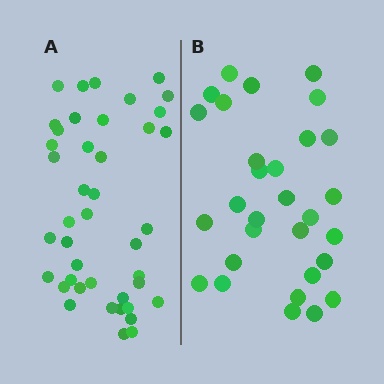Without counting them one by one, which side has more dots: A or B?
Region A (the left region) has more dots.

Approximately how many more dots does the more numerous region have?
Region A has roughly 12 or so more dots than region B.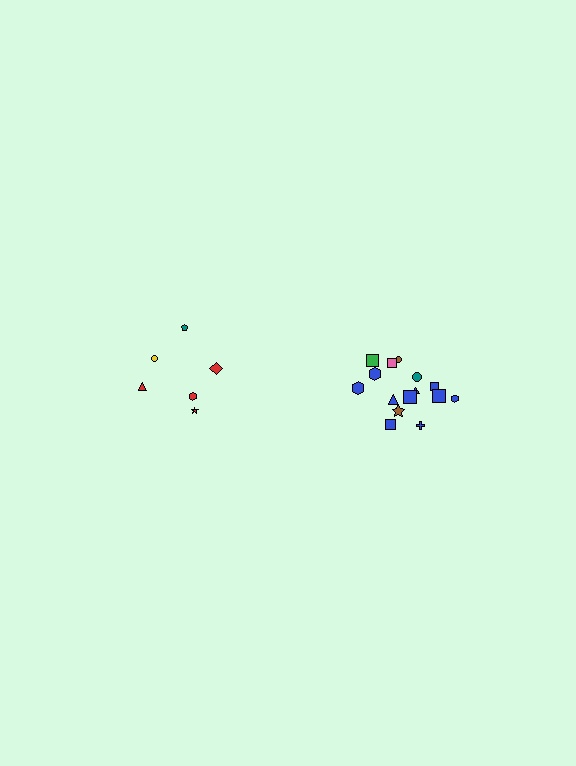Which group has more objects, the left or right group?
The right group.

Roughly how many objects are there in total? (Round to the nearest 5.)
Roughly 20 objects in total.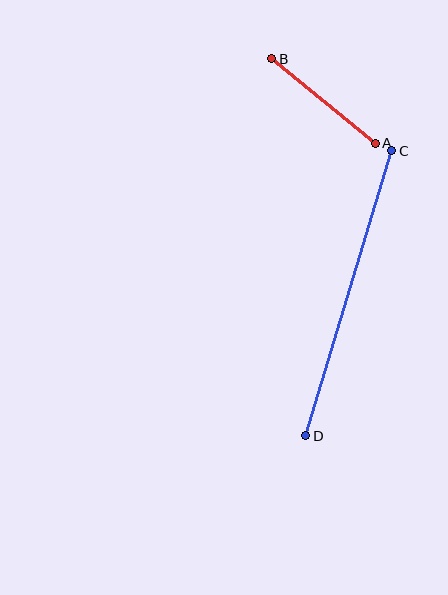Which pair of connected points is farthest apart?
Points C and D are farthest apart.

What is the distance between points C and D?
The distance is approximately 298 pixels.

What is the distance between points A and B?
The distance is approximately 134 pixels.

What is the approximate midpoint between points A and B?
The midpoint is at approximately (324, 101) pixels.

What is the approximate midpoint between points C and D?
The midpoint is at approximately (349, 293) pixels.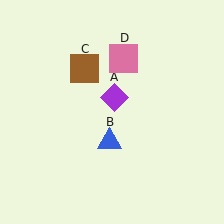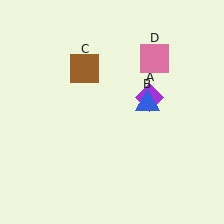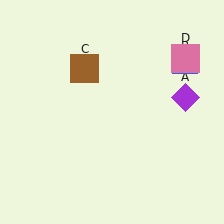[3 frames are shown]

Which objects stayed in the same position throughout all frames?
Brown square (object C) remained stationary.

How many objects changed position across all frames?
3 objects changed position: purple diamond (object A), blue triangle (object B), pink square (object D).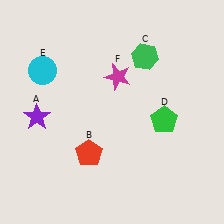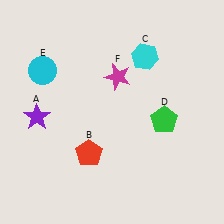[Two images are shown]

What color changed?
The hexagon (C) changed from green in Image 1 to cyan in Image 2.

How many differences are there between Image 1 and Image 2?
There is 1 difference between the two images.